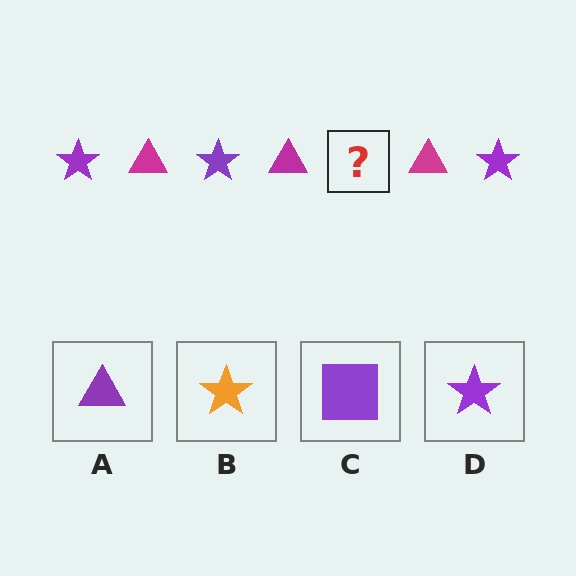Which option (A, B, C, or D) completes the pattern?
D.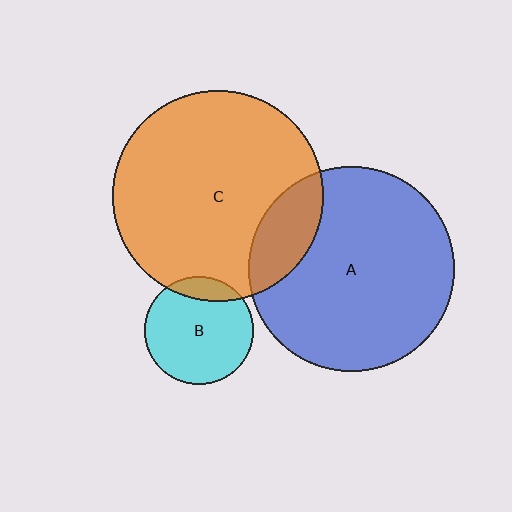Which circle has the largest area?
Circle C (orange).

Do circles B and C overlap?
Yes.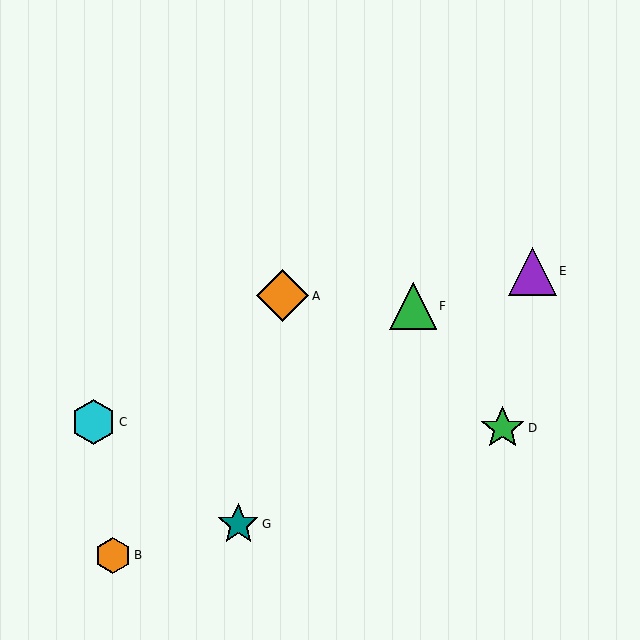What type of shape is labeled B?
Shape B is an orange hexagon.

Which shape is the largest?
The orange diamond (labeled A) is the largest.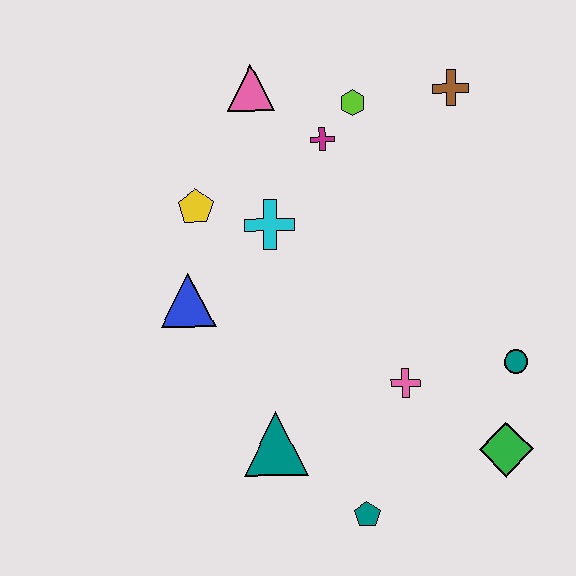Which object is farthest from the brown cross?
The teal pentagon is farthest from the brown cross.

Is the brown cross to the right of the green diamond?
No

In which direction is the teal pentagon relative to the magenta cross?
The teal pentagon is below the magenta cross.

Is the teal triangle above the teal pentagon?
Yes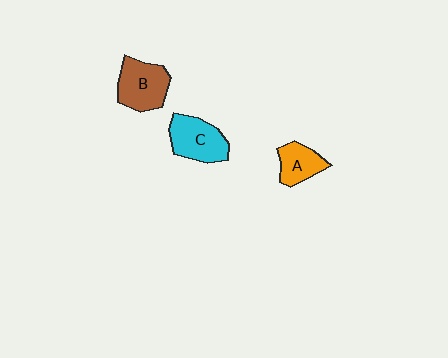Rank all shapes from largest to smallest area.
From largest to smallest: B (brown), C (cyan), A (orange).